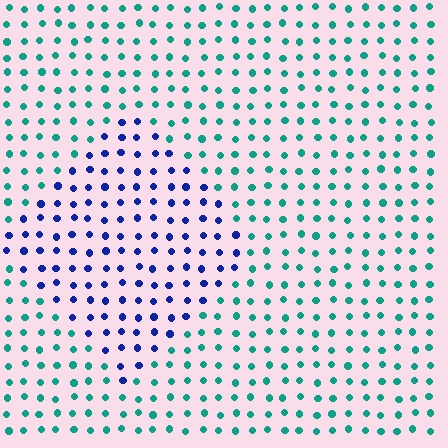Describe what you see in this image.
The image is filled with small teal elements in a uniform arrangement. A diamond-shaped region is visible where the elements are tinted to a slightly different hue, forming a subtle color boundary.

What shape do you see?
I see a diamond.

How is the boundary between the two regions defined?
The boundary is defined purely by a slight shift in hue (about 62 degrees). Spacing, size, and orientation are identical on both sides.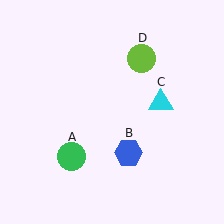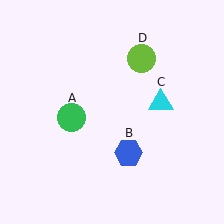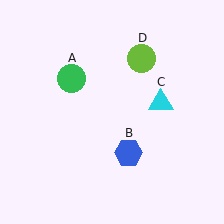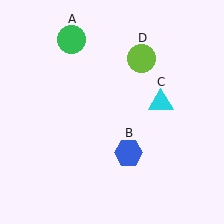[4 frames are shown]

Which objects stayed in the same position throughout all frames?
Blue hexagon (object B) and cyan triangle (object C) and lime circle (object D) remained stationary.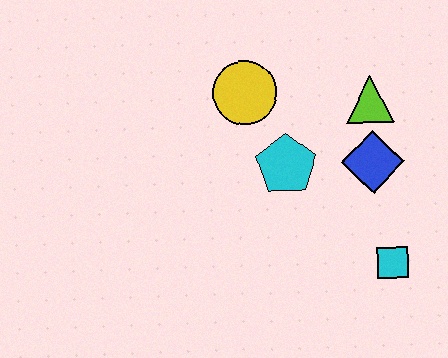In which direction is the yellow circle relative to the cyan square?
The yellow circle is above the cyan square.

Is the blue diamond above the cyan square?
Yes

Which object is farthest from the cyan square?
The yellow circle is farthest from the cyan square.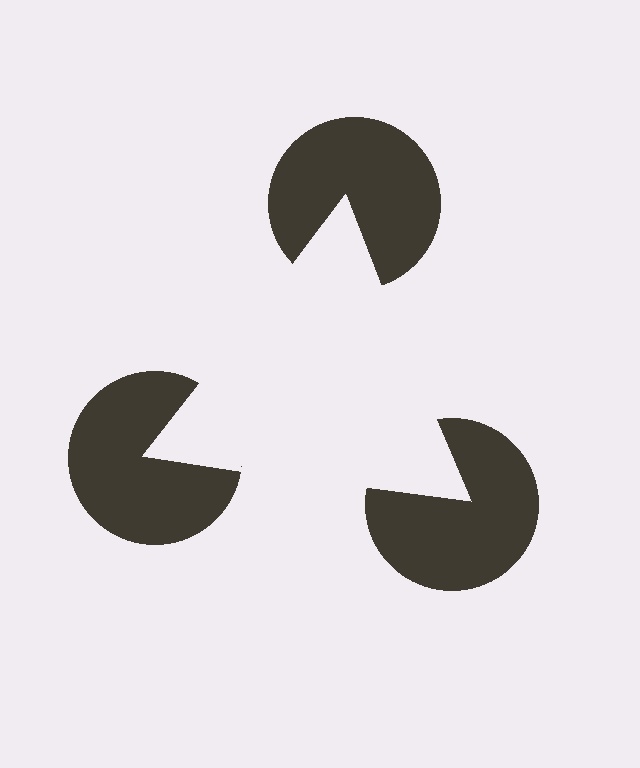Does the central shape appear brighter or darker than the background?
It typically appears slightly brighter than the background, even though no actual brightness change is drawn.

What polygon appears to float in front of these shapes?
An illusory triangle — its edges are inferred from the aligned wedge cuts in the pac-man discs, not physically drawn.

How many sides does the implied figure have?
3 sides.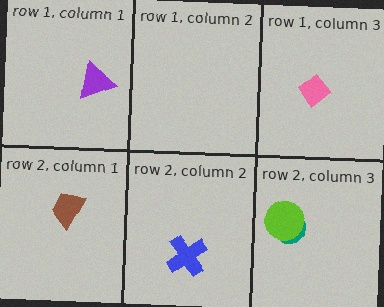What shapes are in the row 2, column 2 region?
The blue cross.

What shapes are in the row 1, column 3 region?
The pink diamond.